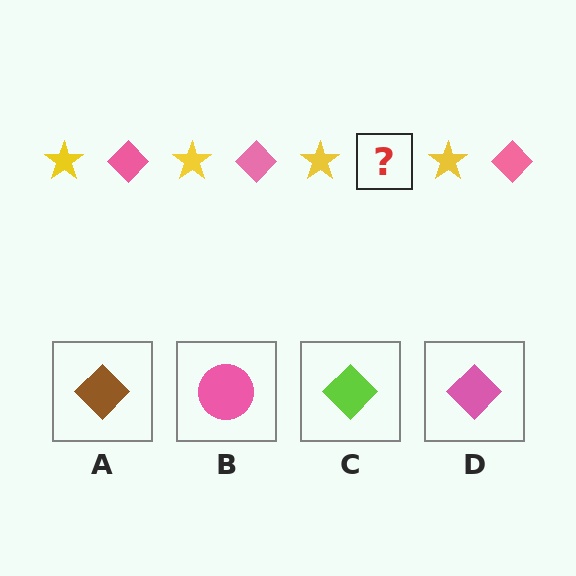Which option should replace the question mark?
Option D.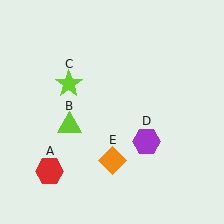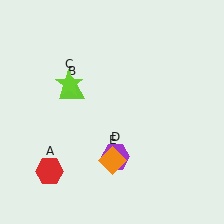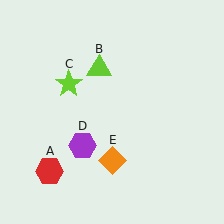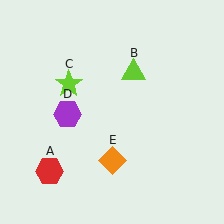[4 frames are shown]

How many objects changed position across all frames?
2 objects changed position: lime triangle (object B), purple hexagon (object D).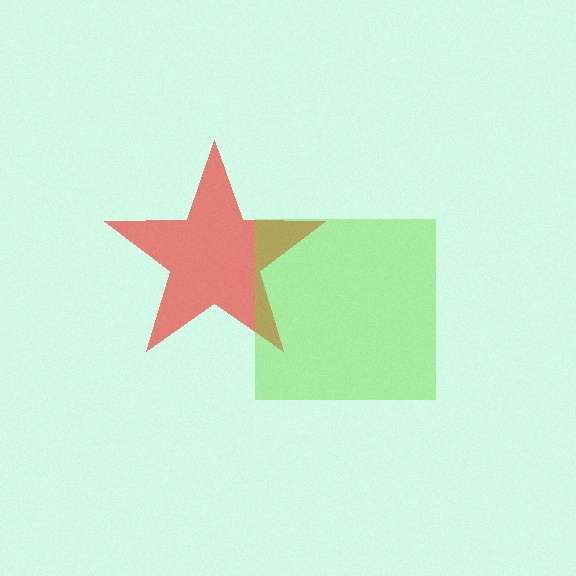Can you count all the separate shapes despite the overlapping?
Yes, there are 2 separate shapes.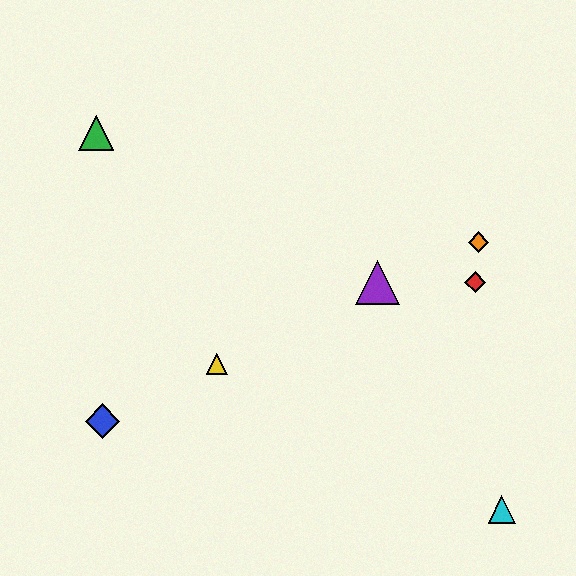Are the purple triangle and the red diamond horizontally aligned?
Yes, both are at y≈282.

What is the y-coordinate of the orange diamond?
The orange diamond is at y≈242.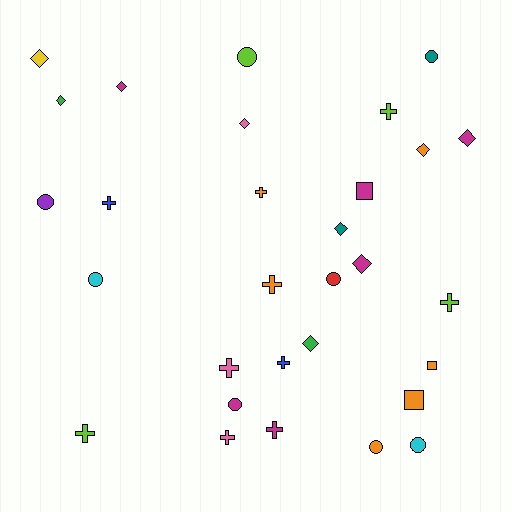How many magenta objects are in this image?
There are 6 magenta objects.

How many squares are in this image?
There are 3 squares.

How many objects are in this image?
There are 30 objects.